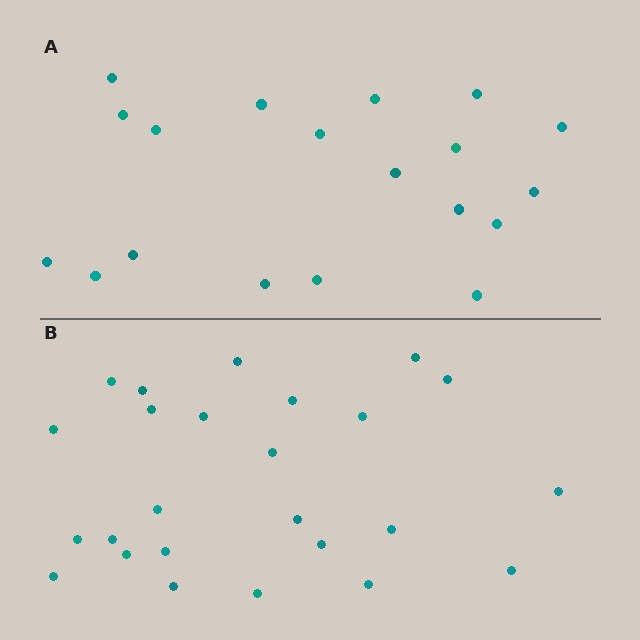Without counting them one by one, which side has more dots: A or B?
Region B (the bottom region) has more dots.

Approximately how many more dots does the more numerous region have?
Region B has about 6 more dots than region A.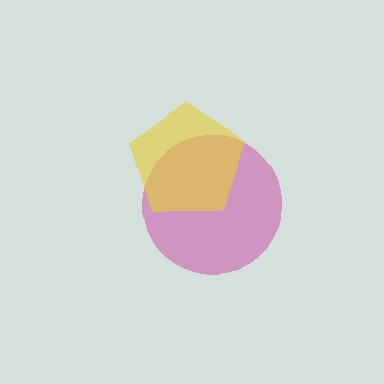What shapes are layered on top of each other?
The layered shapes are: a magenta circle, a yellow pentagon.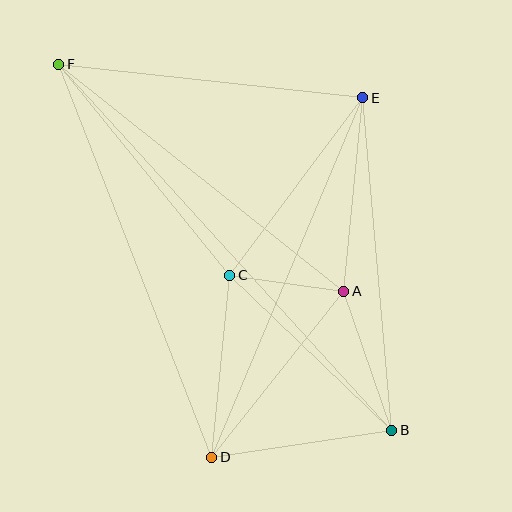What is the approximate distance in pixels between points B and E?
The distance between B and E is approximately 334 pixels.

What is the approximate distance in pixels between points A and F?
The distance between A and F is approximately 364 pixels.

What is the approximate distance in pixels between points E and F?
The distance between E and F is approximately 306 pixels.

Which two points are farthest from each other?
Points B and F are farthest from each other.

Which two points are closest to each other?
Points A and C are closest to each other.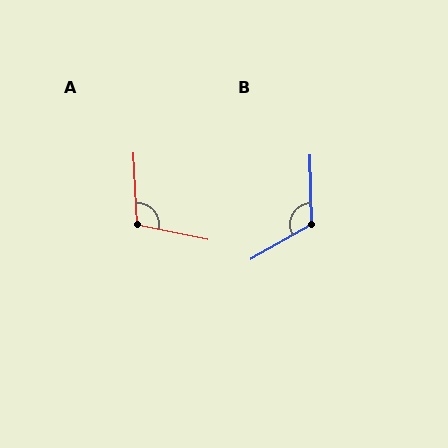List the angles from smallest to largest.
A (104°), B (118°).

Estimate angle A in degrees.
Approximately 104 degrees.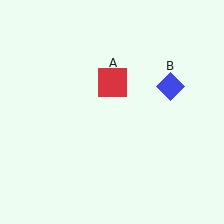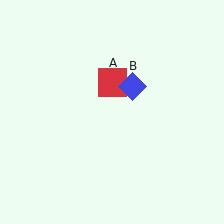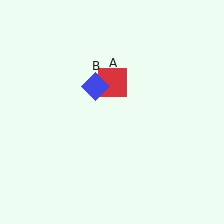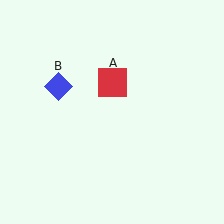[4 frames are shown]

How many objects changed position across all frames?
1 object changed position: blue diamond (object B).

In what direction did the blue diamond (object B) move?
The blue diamond (object B) moved left.